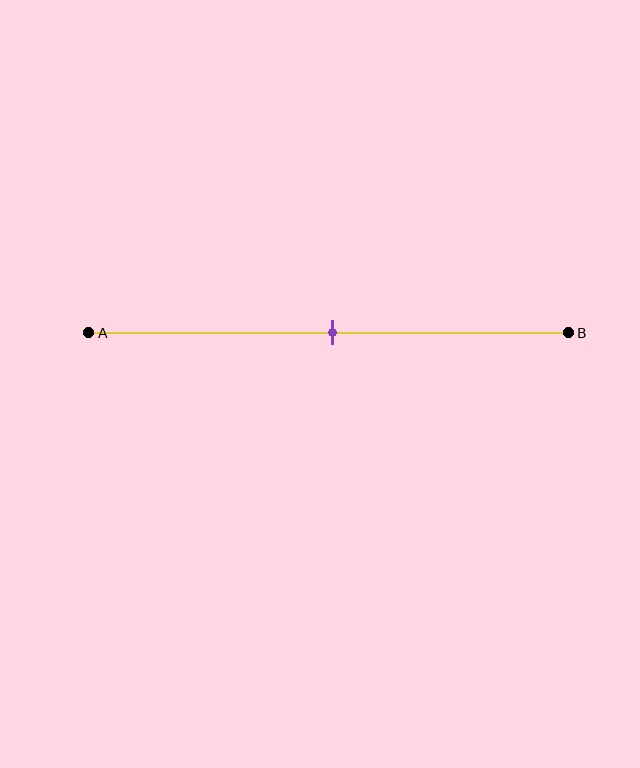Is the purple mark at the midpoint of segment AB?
Yes, the mark is approximately at the midpoint.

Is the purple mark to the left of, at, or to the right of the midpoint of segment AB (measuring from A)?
The purple mark is approximately at the midpoint of segment AB.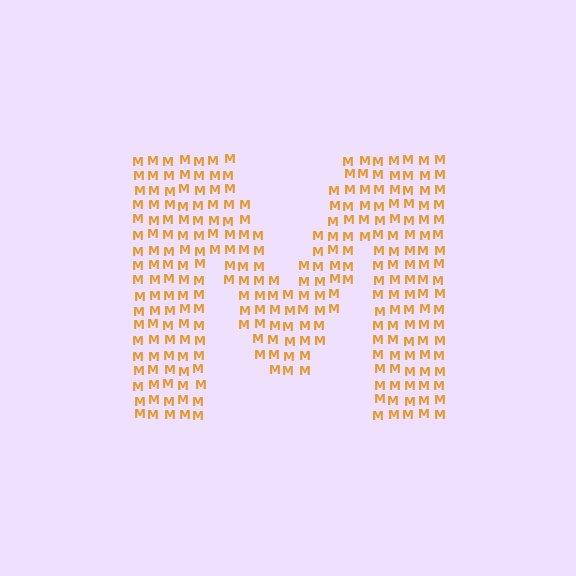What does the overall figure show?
The overall figure shows the letter M.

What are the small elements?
The small elements are letter M's.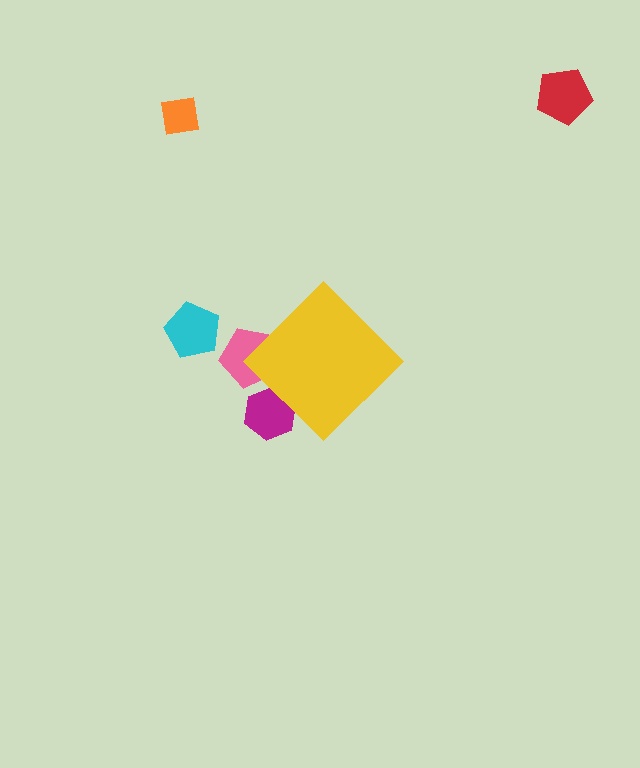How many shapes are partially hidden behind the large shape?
2 shapes are partially hidden.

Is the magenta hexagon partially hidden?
Yes, the magenta hexagon is partially hidden behind the yellow diamond.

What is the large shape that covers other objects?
A yellow diamond.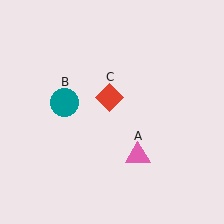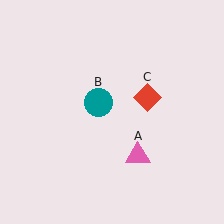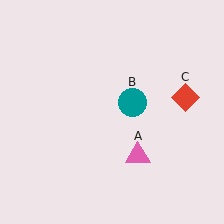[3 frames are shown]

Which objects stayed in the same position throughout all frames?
Pink triangle (object A) remained stationary.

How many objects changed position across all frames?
2 objects changed position: teal circle (object B), red diamond (object C).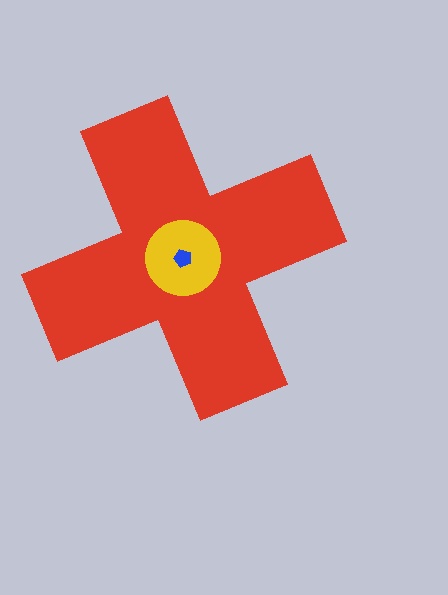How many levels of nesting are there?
3.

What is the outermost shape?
The red cross.